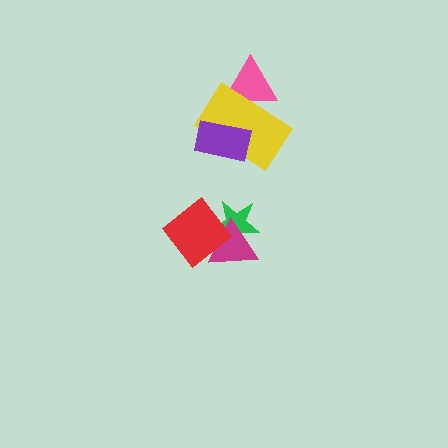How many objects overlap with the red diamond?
2 objects overlap with the red diamond.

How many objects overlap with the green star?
2 objects overlap with the green star.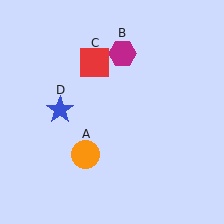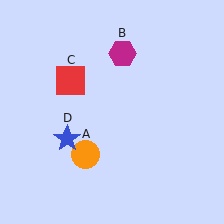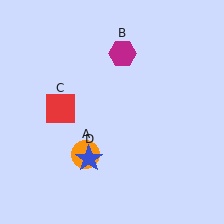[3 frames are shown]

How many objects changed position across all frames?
2 objects changed position: red square (object C), blue star (object D).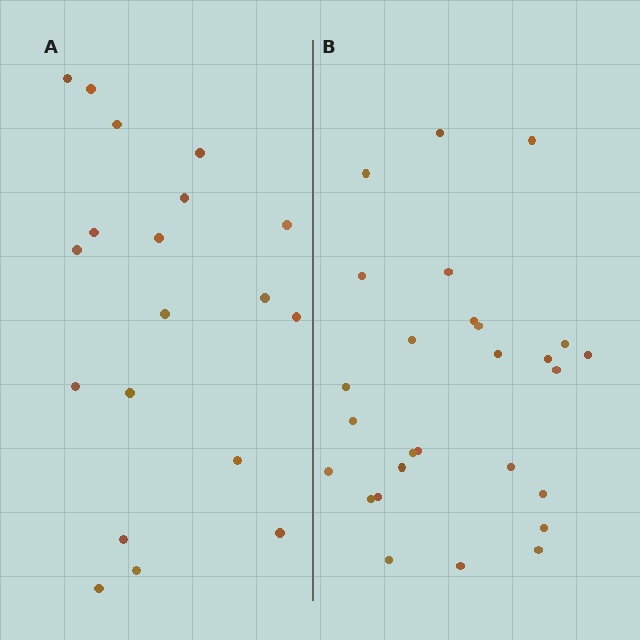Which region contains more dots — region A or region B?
Region B (the right region) has more dots.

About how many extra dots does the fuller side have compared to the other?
Region B has roughly 8 or so more dots than region A.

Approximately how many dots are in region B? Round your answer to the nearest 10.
About 30 dots. (The exact count is 27, which rounds to 30.)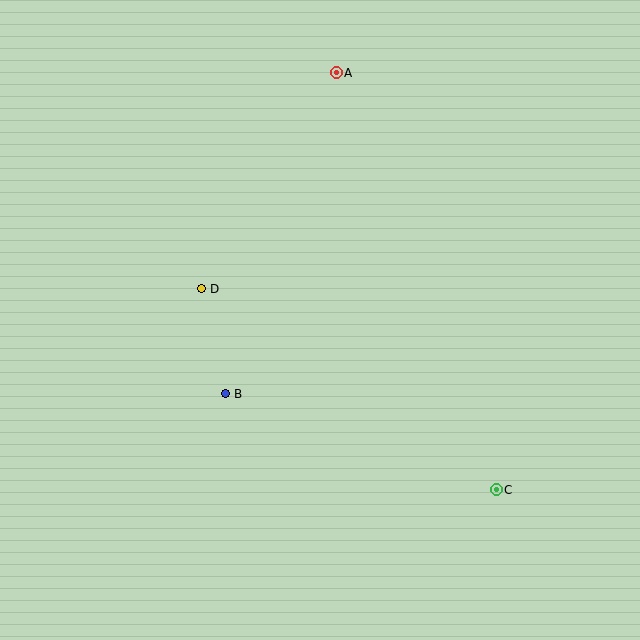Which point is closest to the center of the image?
Point B at (226, 394) is closest to the center.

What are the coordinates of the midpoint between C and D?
The midpoint between C and D is at (349, 389).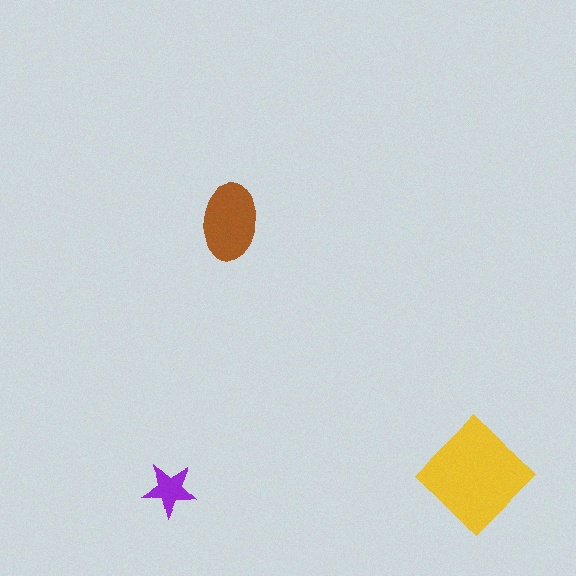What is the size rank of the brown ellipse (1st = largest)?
2nd.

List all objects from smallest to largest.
The purple star, the brown ellipse, the yellow diamond.